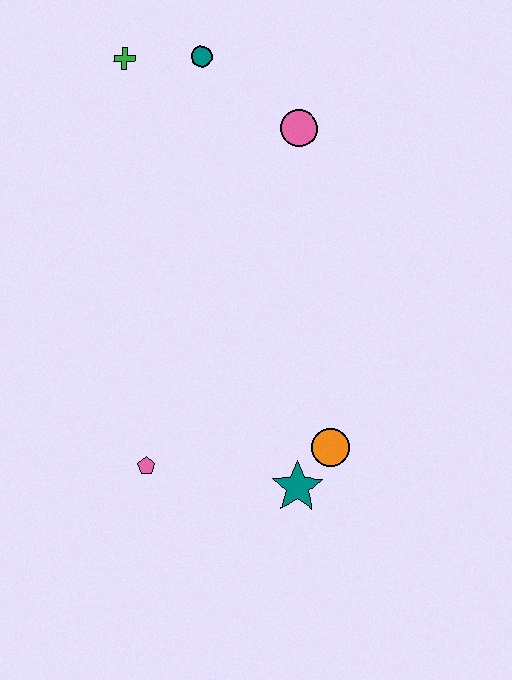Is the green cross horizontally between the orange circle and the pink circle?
No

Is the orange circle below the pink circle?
Yes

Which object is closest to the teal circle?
The green cross is closest to the teal circle.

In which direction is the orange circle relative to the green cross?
The orange circle is below the green cross.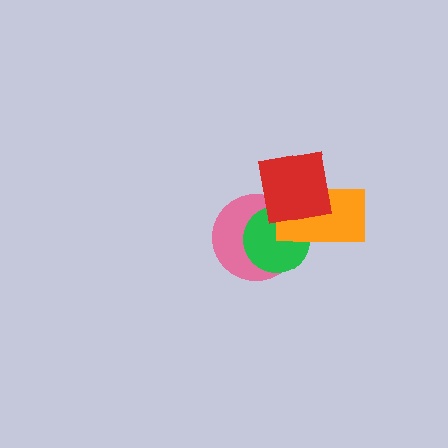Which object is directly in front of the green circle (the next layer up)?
The orange rectangle is directly in front of the green circle.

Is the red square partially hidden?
No, no other shape covers it.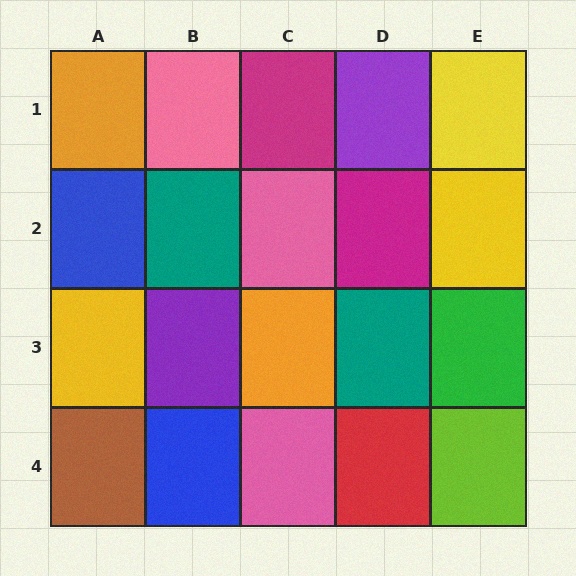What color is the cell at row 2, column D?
Magenta.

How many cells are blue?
2 cells are blue.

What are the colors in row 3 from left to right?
Yellow, purple, orange, teal, green.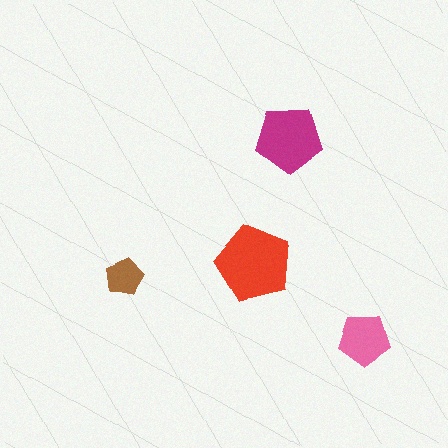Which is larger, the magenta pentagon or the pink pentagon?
The magenta one.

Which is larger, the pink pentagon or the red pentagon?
The red one.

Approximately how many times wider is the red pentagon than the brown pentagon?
About 2 times wider.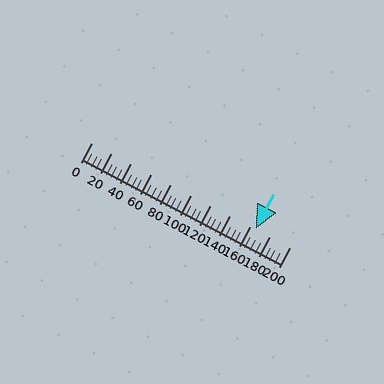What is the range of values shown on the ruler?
The ruler shows values from 0 to 200.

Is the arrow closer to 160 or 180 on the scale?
The arrow is closer to 160.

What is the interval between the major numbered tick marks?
The major tick marks are spaced 20 units apart.